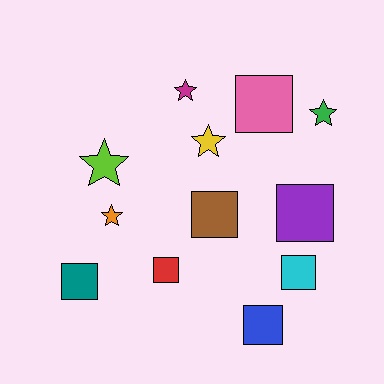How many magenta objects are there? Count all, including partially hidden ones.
There is 1 magenta object.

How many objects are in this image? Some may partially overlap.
There are 12 objects.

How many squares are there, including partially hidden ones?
There are 7 squares.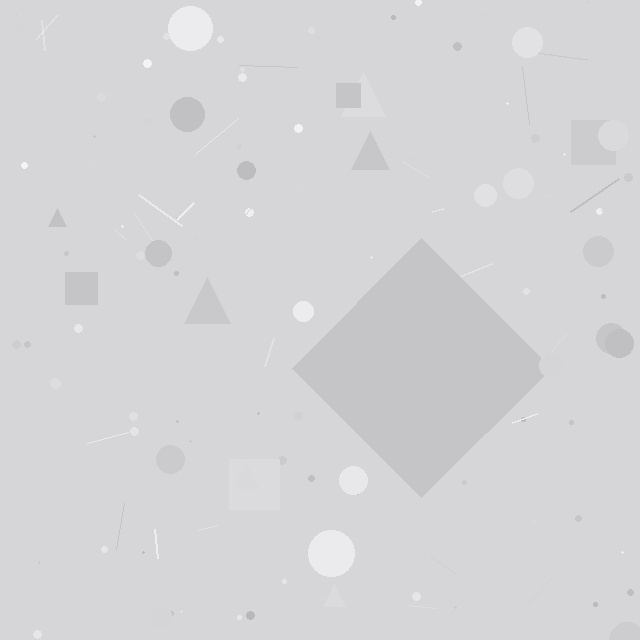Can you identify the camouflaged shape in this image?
The camouflaged shape is a diamond.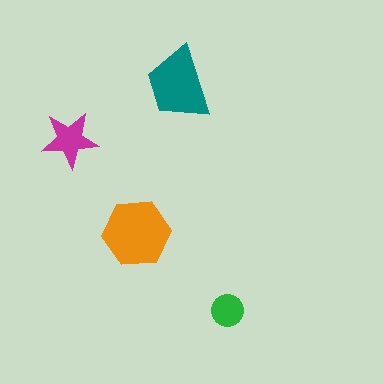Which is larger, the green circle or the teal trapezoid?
The teal trapezoid.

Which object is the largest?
The orange hexagon.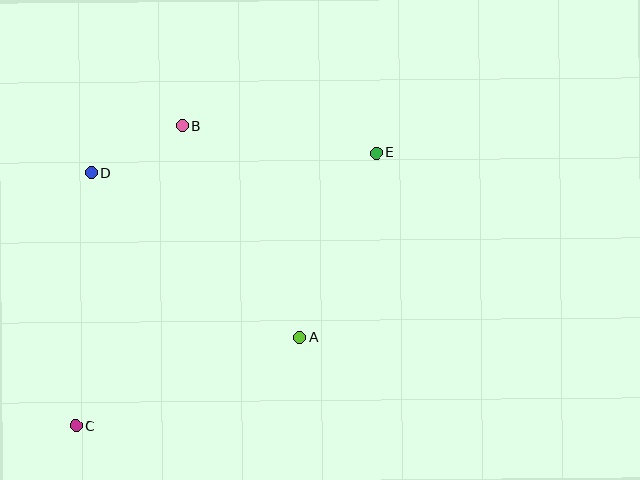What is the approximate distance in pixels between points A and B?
The distance between A and B is approximately 242 pixels.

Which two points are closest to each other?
Points B and D are closest to each other.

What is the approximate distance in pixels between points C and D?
The distance between C and D is approximately 254 pixels.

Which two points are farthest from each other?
Points C and E are farthest from each other.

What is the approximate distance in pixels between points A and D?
The distance between A and D is approximately 265 pixels.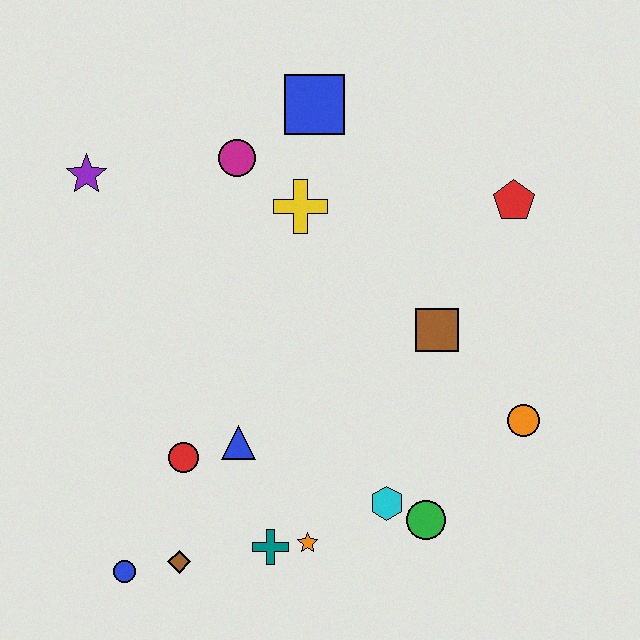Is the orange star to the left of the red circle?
No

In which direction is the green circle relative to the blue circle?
The green circle is to the right of the blue circle.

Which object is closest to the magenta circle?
The yellow cross is closest to the magenta circle.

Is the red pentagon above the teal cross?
Yes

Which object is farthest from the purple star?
The orange circle is farthest from the purple star.